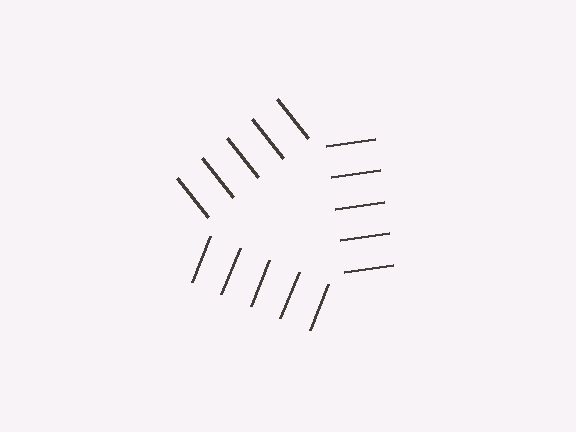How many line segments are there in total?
15 — 5 along each of the 3 edges.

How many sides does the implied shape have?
3 sides — the line-ends trace a triangle.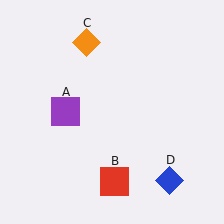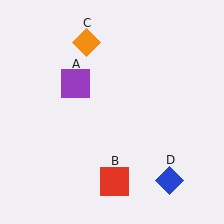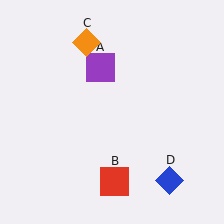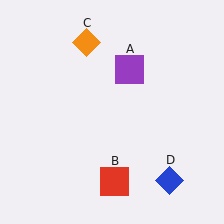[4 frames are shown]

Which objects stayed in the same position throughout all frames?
Red square (object B) and orange diamond (object C) and blue diamond (object D) remained stationary.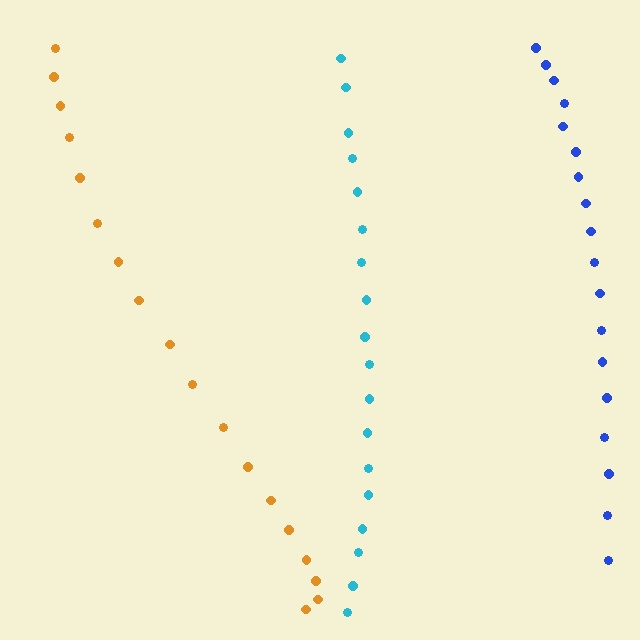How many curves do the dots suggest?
There are 3 distinct paths.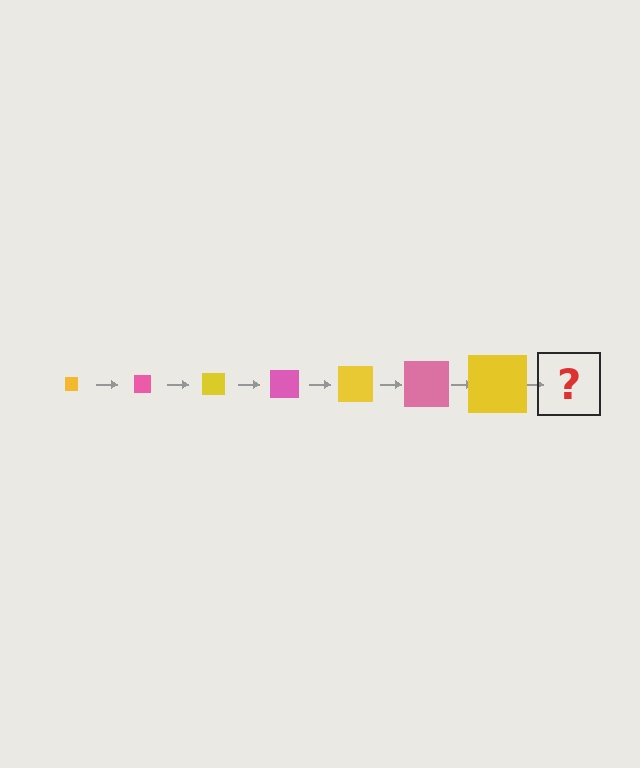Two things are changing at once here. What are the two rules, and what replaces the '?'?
The two rules are that the square grows larger each step and the color cycles through yellow and pink. The '?' should be a pink square, larger than the previous one.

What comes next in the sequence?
The next element should be a pink square, larger than the previous one.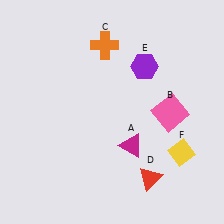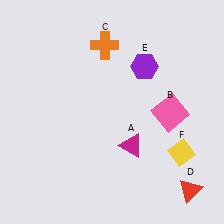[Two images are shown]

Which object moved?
The red triangle (D) moved right.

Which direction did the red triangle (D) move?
The red triangle (D) moved right.